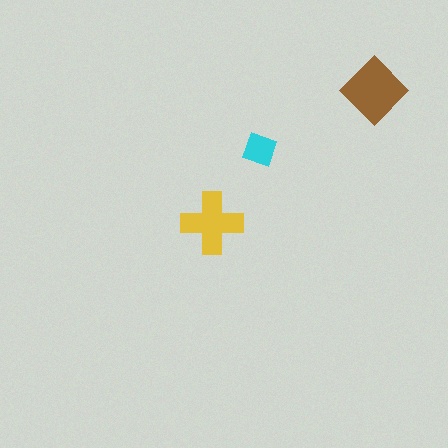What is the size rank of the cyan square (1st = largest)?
3rd.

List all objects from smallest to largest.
The cyan square, the yellow cross, the brown diamond.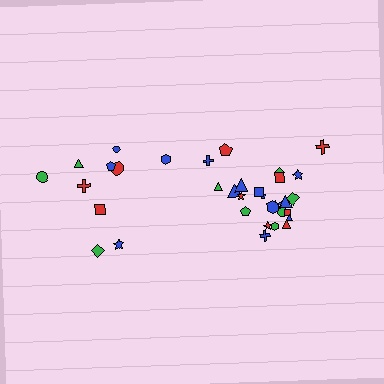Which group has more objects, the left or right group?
The right group.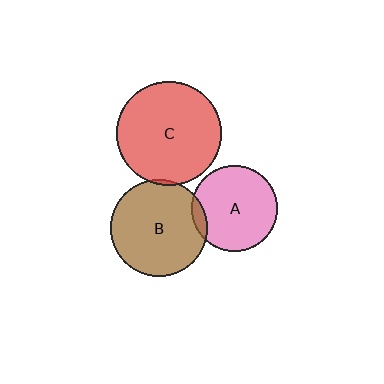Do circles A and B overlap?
Yes.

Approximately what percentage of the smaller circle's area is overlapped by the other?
Approximately 5%.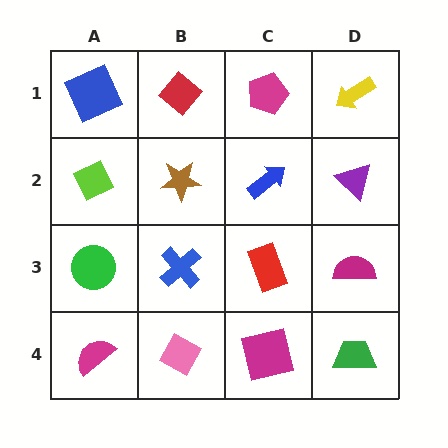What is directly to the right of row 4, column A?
A pink diamond.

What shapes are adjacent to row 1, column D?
A purple triangle (row 2, column D), a magenta pentagon (row 1, column C).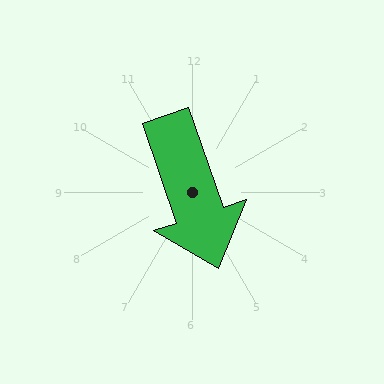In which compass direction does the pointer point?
South.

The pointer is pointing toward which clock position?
Roughly 5 o'clock.